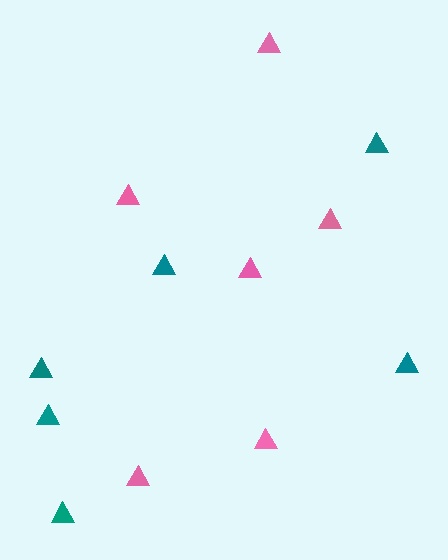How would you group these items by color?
There are 2 groups: one group of teal triangles (6) and one group of pink triangles (6).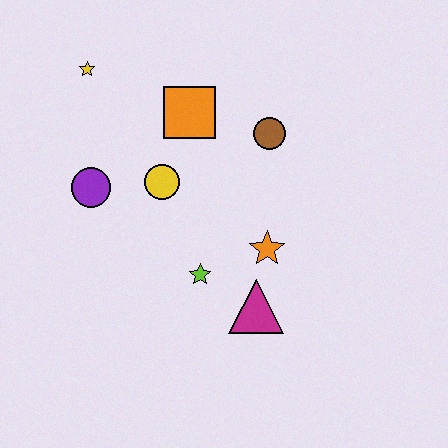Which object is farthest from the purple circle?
The magenta triangle is farthest from the purple circle.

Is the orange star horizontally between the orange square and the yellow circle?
No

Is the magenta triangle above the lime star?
No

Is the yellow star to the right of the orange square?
No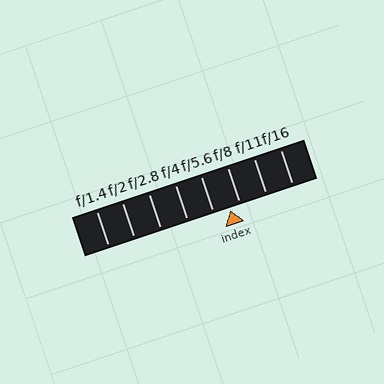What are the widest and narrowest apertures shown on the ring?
The widest aperture shown is f/1.4 and the narrowest is f/16.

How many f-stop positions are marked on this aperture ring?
There are 8 f-stop positions marked.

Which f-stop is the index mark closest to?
The index mark is closest to f/8.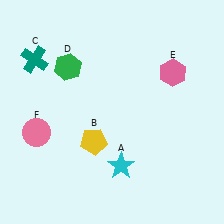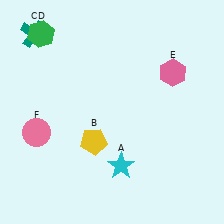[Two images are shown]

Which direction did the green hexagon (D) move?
The green hexagon (D) moved up.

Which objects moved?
The objects that moved are: the teal cross (C), the green hexagon (D).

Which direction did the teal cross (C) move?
The teal cross (C) moved up.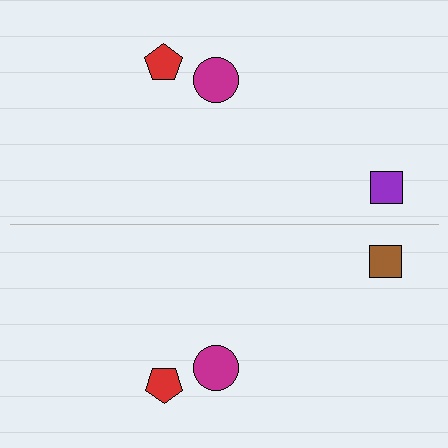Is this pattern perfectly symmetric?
No, the pattern is not perfectly symmetric. The brown square on the bottom side breaks the symmetry — its mirror counterpart is purple.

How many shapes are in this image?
There are 6 shapes in this image.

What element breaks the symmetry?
The brown square on the bottom side breaks the symmetry — its mirror counterpart is purple.